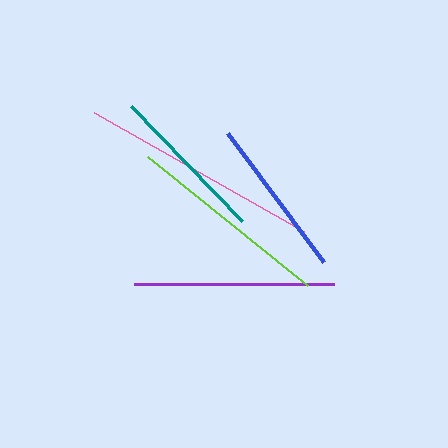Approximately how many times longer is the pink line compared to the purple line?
The pink line is approximately 1.2 times the length of the purple line.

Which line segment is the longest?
The pink line is the longest at approximately 242 pixels.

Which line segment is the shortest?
The teal line is the shortest at approximately 161 pixels.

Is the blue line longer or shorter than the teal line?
The blue line is longer than the teal line.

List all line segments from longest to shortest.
From longest to shortest: pink, lime, purple, blue, teal.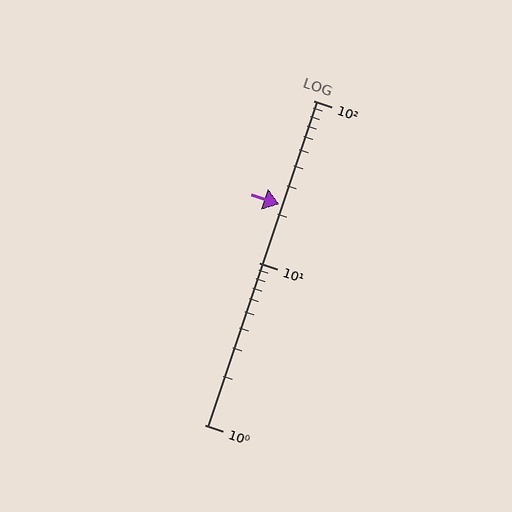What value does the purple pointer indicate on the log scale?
The pointer indicates approximately 23.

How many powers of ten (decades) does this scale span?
The scale spans 2 decades, from 1 to 100.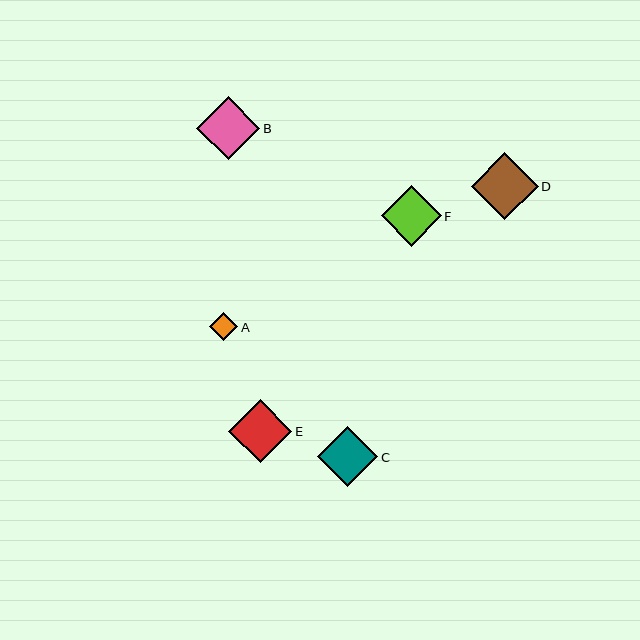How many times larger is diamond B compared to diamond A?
Diamond B is approximately 2.3 times the size of diamond A.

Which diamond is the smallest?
Diamond A is the smallest with a size of approximately 28 pixels.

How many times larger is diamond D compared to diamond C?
Diamond D is approximately 1.1 times the size of diamond C.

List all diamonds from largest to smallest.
From largest to smallest: D, B, E, F, C, A.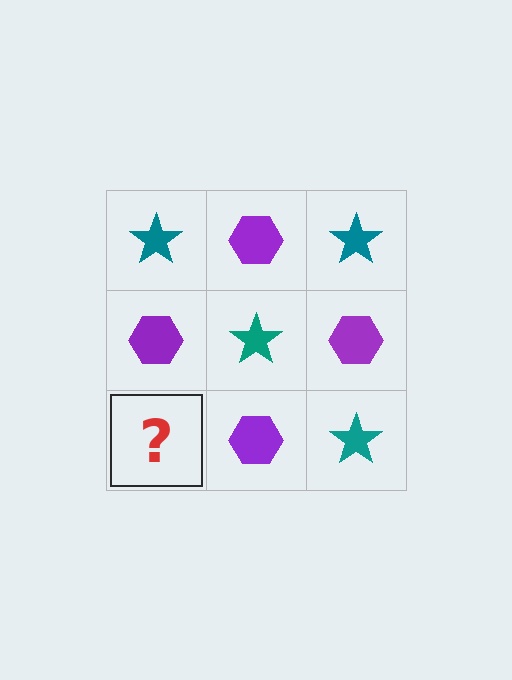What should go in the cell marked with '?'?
The missing cell should contain a teal star.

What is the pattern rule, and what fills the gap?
The rule is that it alternates teal star and purple hexagon in a checkerboard pattern. The gap should be filled with a teal star.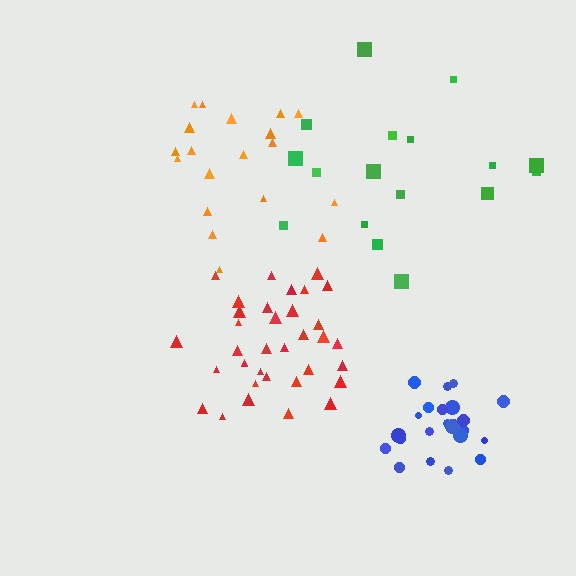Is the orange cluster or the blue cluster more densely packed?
Blue.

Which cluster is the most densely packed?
Blue.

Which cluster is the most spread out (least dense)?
Green.